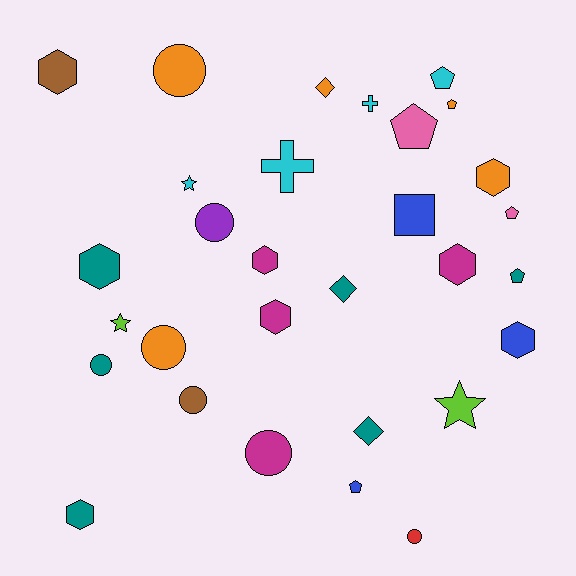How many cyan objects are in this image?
There are 4 cyan objects.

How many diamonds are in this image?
There are 3 diamonds.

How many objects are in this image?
There are 30 objects.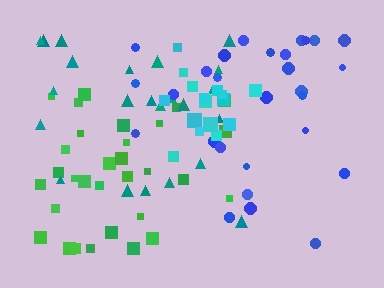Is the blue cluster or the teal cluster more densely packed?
Blue.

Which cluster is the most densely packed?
Cyan.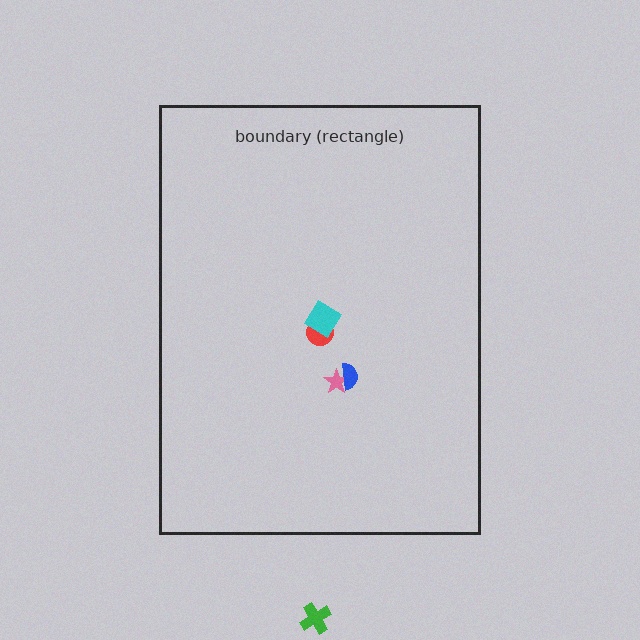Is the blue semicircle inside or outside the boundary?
Inside.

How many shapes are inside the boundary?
4 inside, 1 outside.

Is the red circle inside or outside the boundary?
Inside.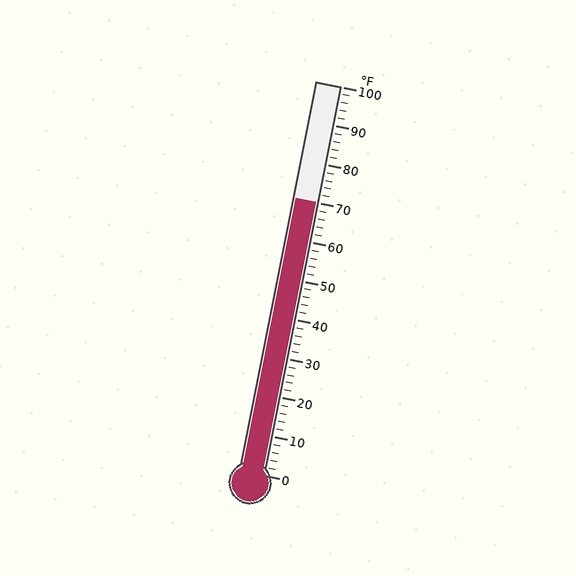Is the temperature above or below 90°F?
The temperature is below 90°F.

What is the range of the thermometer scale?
The thermometer scale ranges from 0°F to 100°F.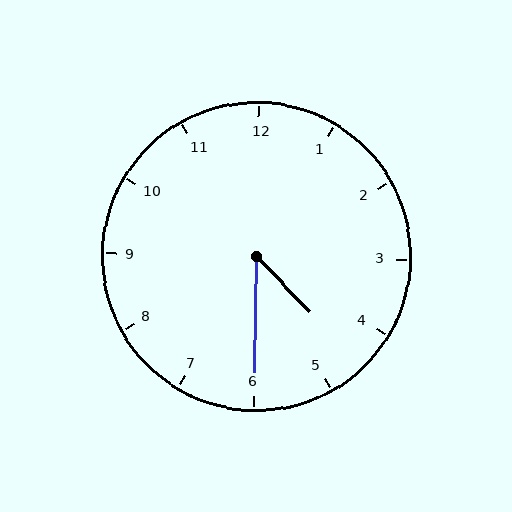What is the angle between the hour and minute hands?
Approximately 45 degrees.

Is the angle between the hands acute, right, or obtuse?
It is acute.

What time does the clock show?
4:30.